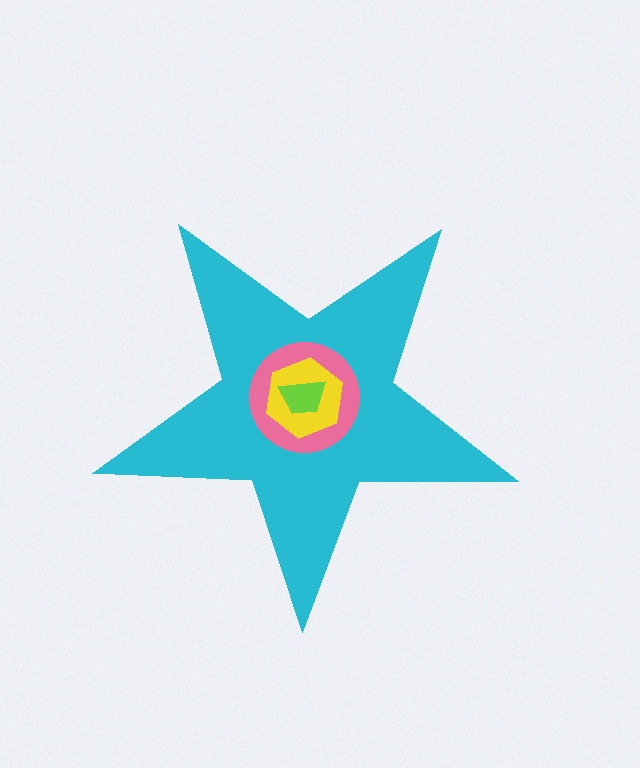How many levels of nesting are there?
4.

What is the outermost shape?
The cyan star.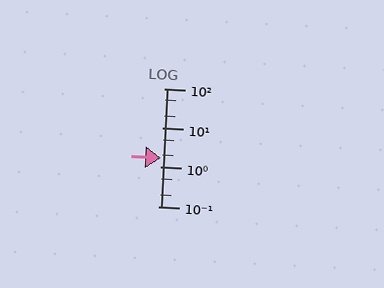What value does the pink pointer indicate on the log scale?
The pointer indicates approximately 1.7.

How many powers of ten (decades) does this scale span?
The scale spans 3 decades, from 0.1 to 100.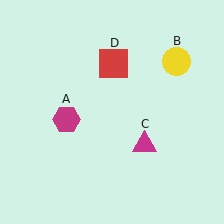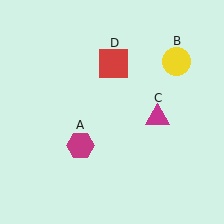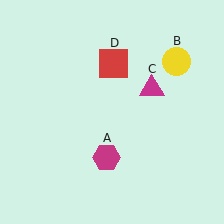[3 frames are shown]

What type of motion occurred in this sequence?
The magenta hexagon (object A), magenta triangle (object C) rotated counterclockwise around the center of the scene.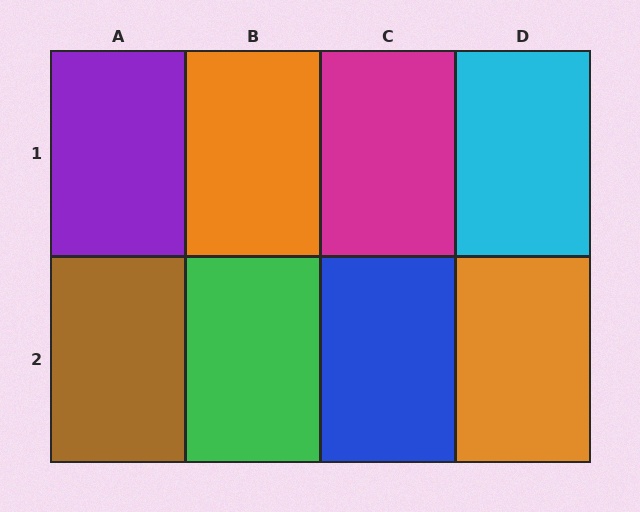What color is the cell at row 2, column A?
Brown.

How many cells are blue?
1 cell is blue.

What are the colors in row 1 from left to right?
Purple, orange, magenta, cyan.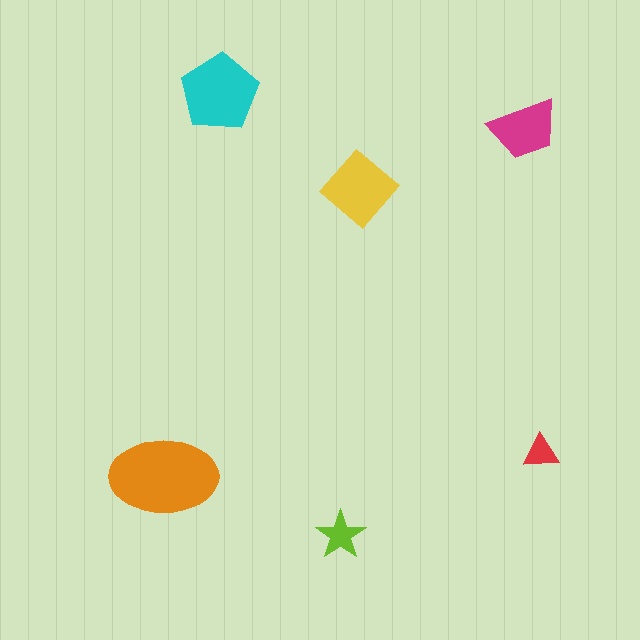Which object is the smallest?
The red triangle.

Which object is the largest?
The orange ellipse.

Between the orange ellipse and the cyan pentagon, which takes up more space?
The orange ellipse.